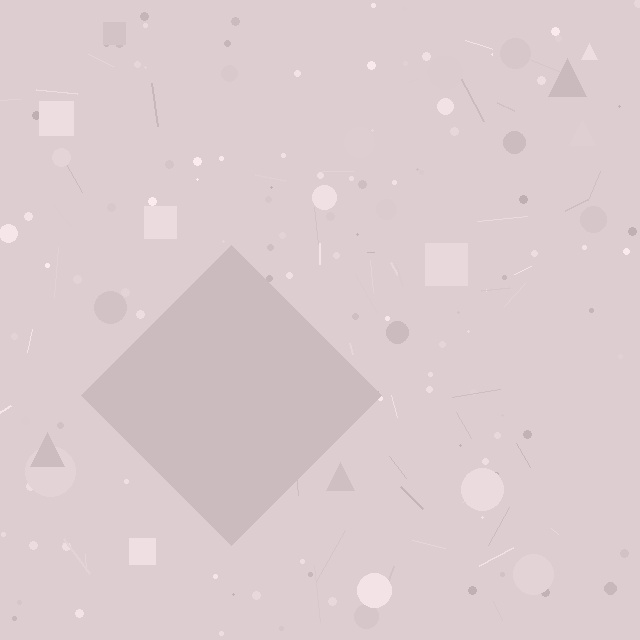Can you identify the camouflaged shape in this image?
The camouflaged shape is a diamond.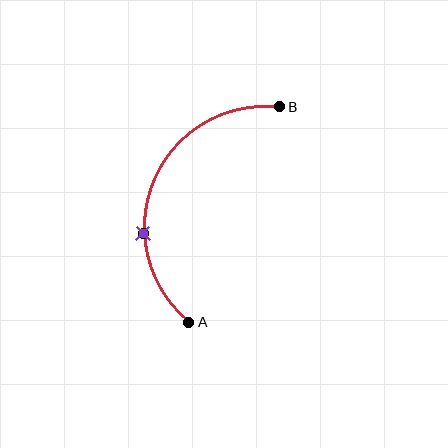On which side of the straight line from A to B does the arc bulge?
The arc bulges to the left of the straight line connecting A and B.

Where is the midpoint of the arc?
The arc midpoint is the point on the curve farthest from the straight line joining A and B. It sits to the left of that line.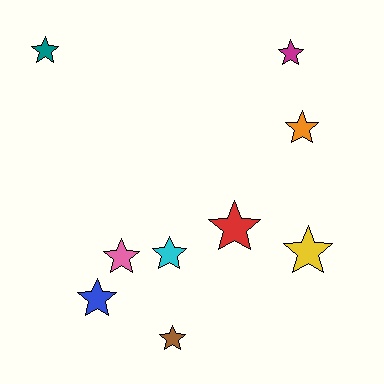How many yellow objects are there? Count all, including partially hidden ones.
There is 1 yellow object.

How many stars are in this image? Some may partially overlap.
There are 9 stars.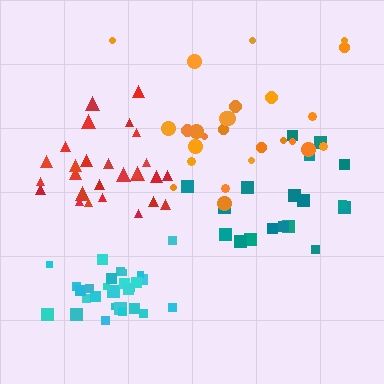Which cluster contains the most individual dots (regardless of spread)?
Cyan (28).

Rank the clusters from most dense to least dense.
cyan, red, orange, teal.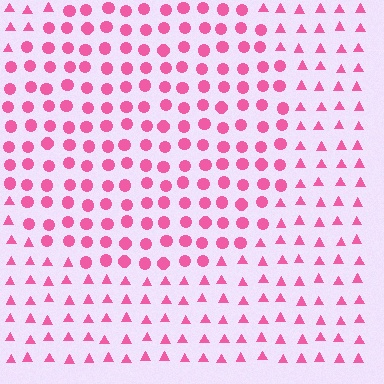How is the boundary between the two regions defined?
The boundary is defined by a change in element shape: circles inside vs. triangles outside. All elements share the same color and spacing.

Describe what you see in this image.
The image is filled with small pink elements arranged in a uniform grid. A circle-shaped region contains circles, while the surrounding area contains triangles. The boundary is defined purely by the change in element shape.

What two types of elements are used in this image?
The image uses circles inside the circle region and triangles outside it.